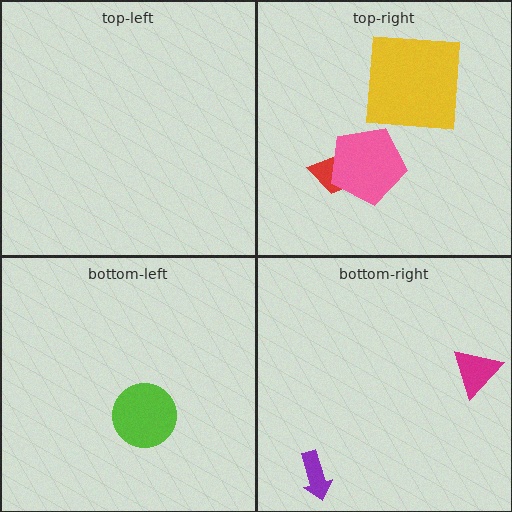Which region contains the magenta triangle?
The bottom-right region.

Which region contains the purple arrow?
The bottom-right region.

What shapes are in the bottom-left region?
The lime circle.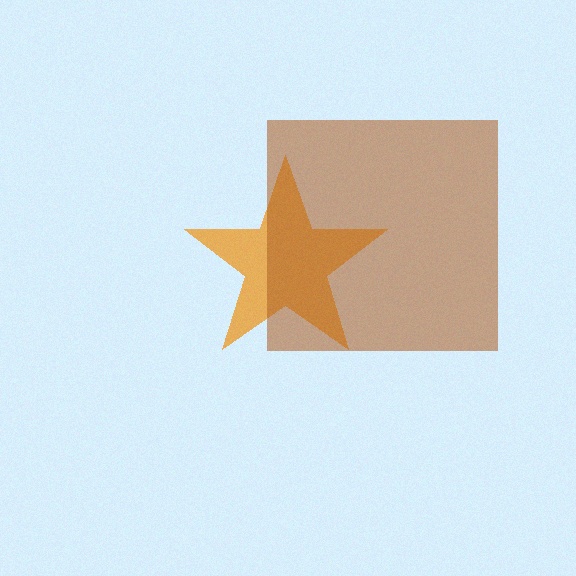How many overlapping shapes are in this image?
There are 2 overlapping shapes in the image.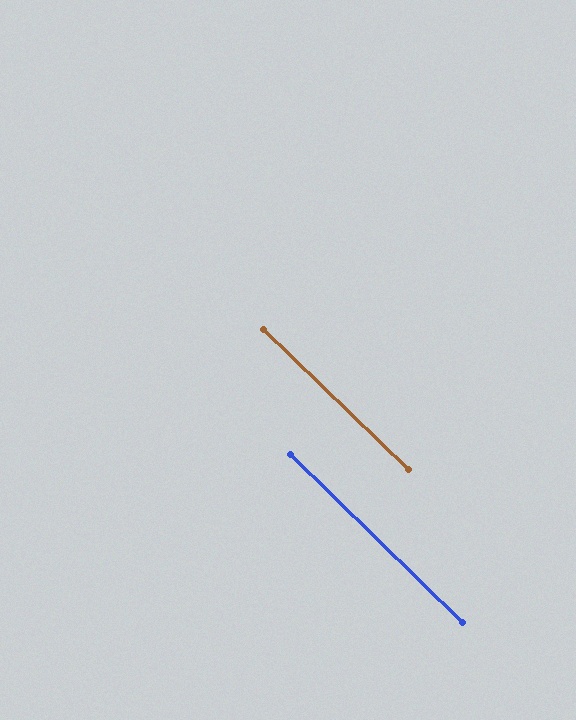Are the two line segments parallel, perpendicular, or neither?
Parallel — their directions differ by only 0.4°.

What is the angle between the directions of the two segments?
Approximately 0 degrees.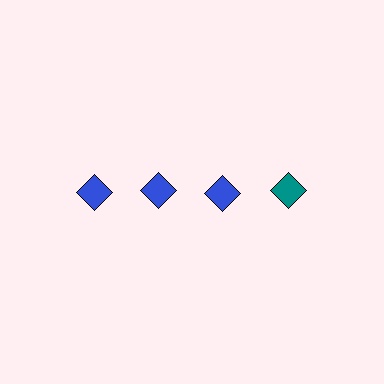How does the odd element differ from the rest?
It has a different color: teal instead of blue.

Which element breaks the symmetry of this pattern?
The teal diamond in the top row, second from right column breaks the symmetry. All other shapes are blue diamonds.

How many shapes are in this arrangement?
There are 4 shapes arranged in a grid pattern.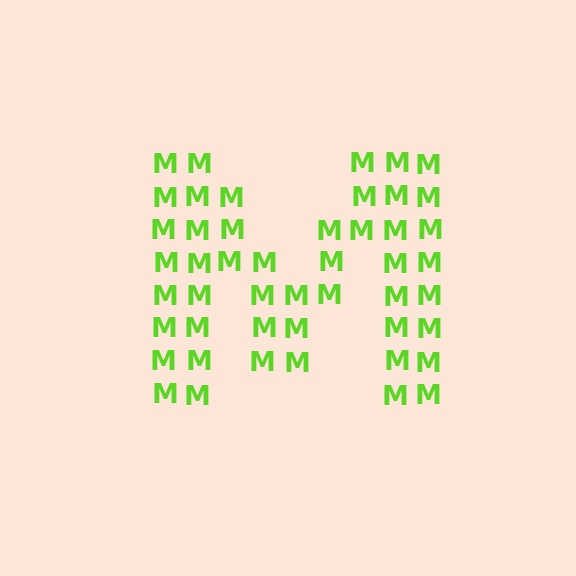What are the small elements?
The small elements are letter M's.